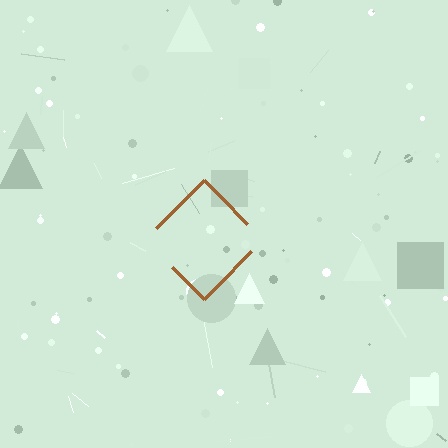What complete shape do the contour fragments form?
The contour fragments form a diamond.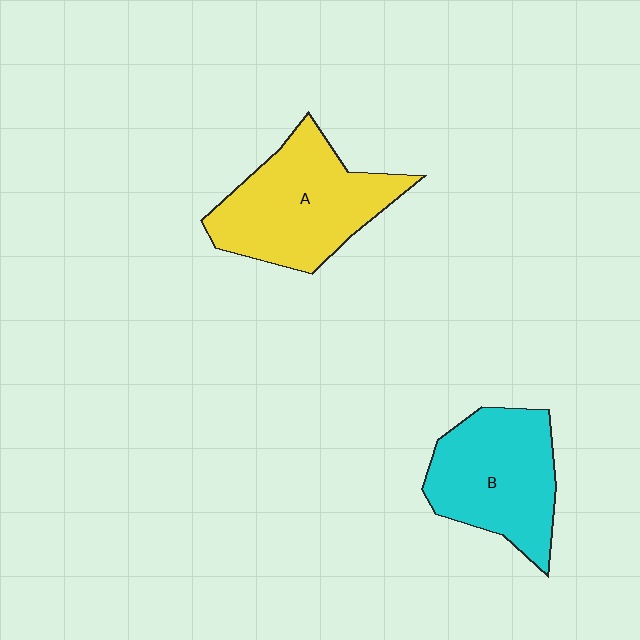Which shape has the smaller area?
Shape B (cyan).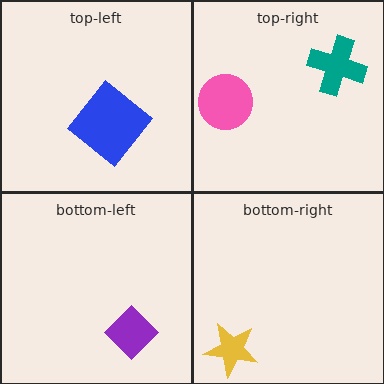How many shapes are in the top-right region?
2.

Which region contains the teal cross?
The top-right region.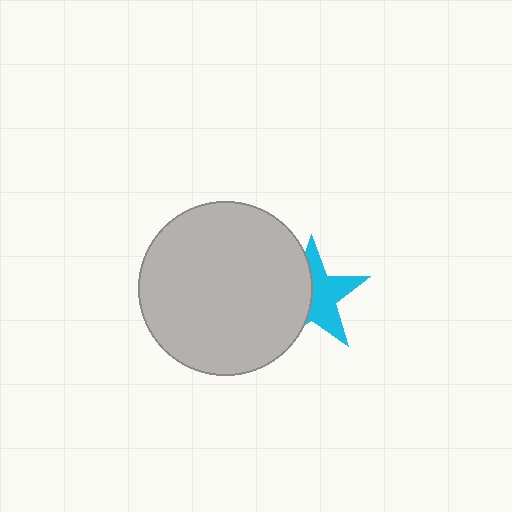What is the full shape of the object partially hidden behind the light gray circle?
The partially hidden object is a cyan star.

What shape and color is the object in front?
The object in front is a light gray circle.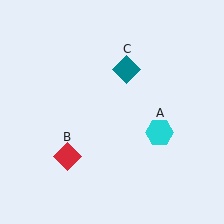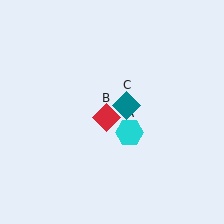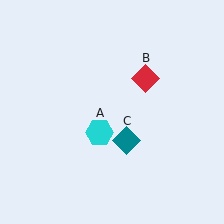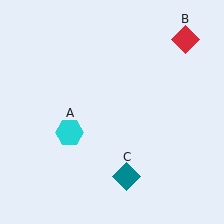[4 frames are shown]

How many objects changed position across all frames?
3 objects changed position: cyan hexagon (object A), red diamond (object B), teal diamond (object C).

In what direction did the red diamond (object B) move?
The red diamond (object B) moved up and to the right.